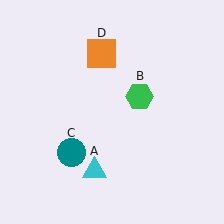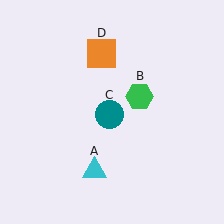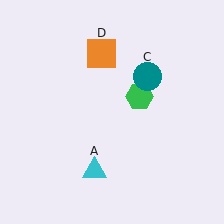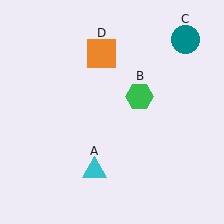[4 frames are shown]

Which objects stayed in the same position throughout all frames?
Cyan triangle (object A) and green hexagon (object B) and orange square (object D) remained stationary.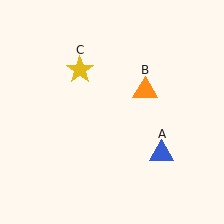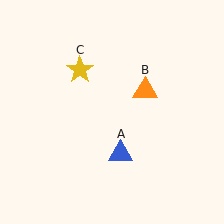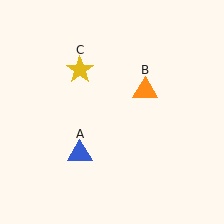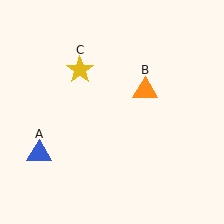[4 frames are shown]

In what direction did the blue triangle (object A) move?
The blue triangle (object A) moved left.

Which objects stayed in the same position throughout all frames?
Orange triangle (object B) and yellow star (object C) remained stationary.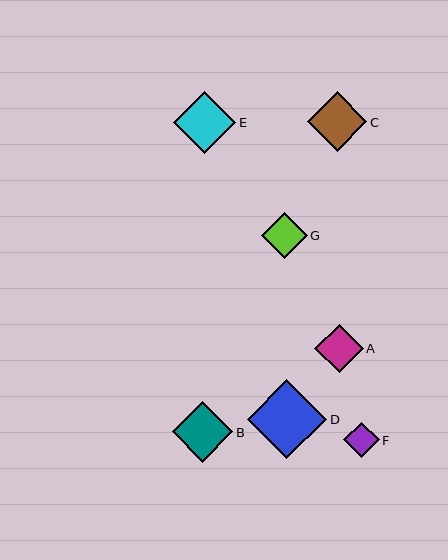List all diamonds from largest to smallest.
From largest to smallest: D, E, B, C, A, G, F.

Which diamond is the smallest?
Diamond F is the smallest with a size of approximately 35 pixels.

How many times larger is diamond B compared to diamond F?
Diamond B is approximately 1.7 times the size of diamond F.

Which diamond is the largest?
Diamond D is the largest with a size of approximately 79 pixels.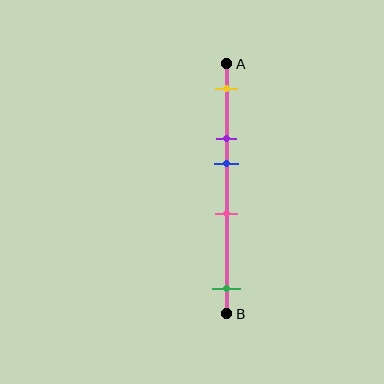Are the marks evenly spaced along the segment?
No, the marks are not evenly spaced.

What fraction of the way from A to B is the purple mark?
The purple mark is approximately 30% (0.3) of the way from A to B.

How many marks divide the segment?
There are 5 marks dividing the segment.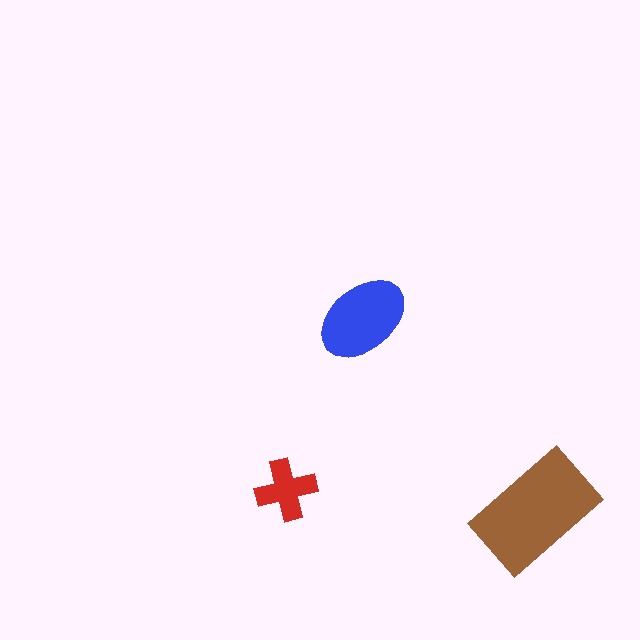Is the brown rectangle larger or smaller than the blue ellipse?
Larger.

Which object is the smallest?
The red cross.